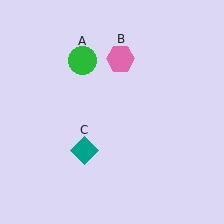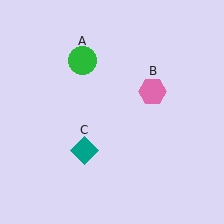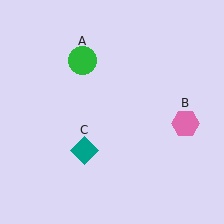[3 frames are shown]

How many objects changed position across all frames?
1 object changed position: pink hexagon (object B).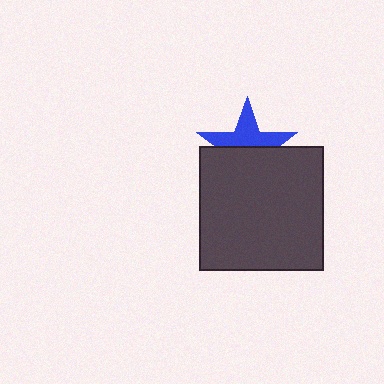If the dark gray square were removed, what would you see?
You would see the complete blue star.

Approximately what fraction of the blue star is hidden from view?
Roughly 52% of the blue star is hidden behind the dark gray square.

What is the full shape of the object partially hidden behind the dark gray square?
The partially hidden object is a blue star.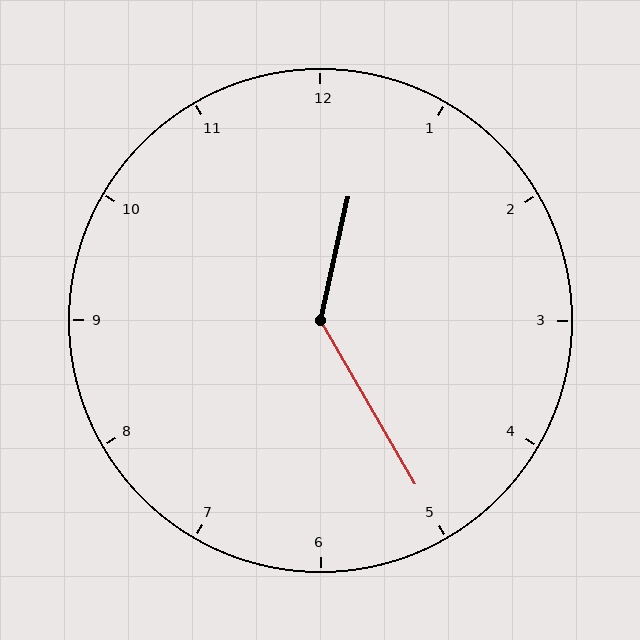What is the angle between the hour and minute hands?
Approximately 138 degrees.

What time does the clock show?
12:25.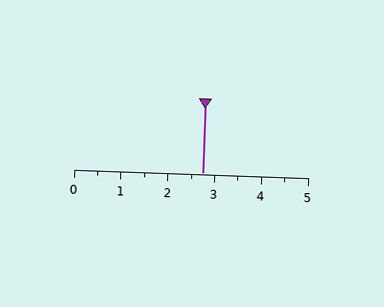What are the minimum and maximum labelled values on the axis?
The axis runs from 0 to 5.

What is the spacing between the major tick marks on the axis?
The major ticks are spaced 1 apart.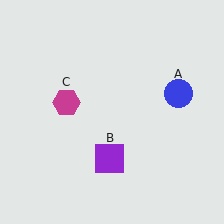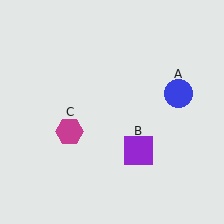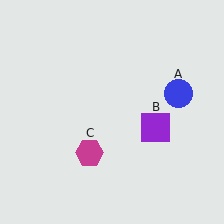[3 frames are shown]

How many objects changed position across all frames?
2 objects changed position: purple square (object B), magenta hexagon (object C).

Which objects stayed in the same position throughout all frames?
Blue circle (object A) remained stationary.